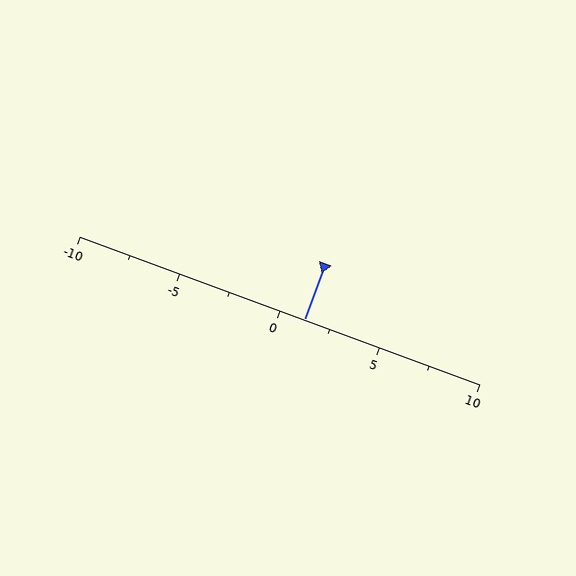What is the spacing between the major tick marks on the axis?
The major ticks are spaced 5 apart.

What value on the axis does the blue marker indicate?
The marker indicates approximately 1.2.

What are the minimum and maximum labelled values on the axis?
The axis runs from -10 to 10.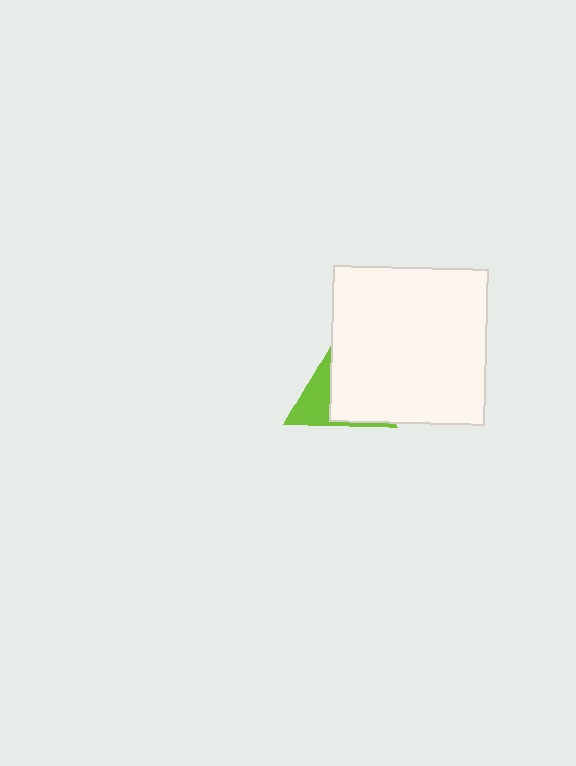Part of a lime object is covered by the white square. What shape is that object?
It is a triangle.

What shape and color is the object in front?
The object in front is a white square.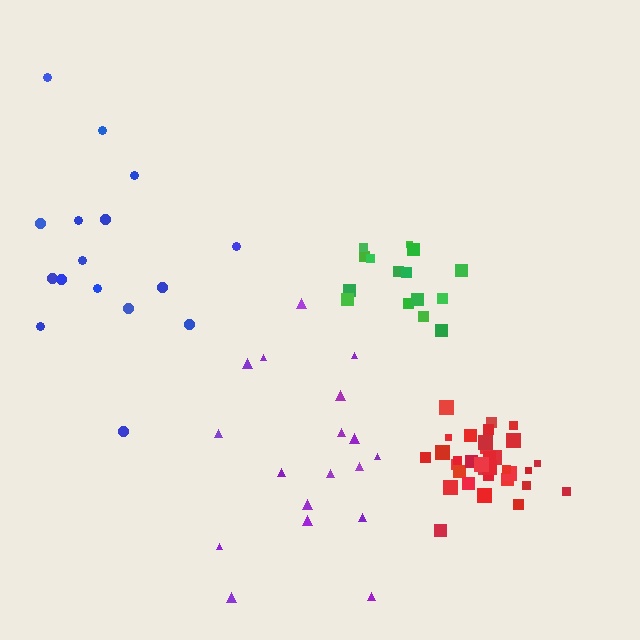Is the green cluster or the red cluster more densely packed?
Red.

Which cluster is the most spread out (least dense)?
Blue.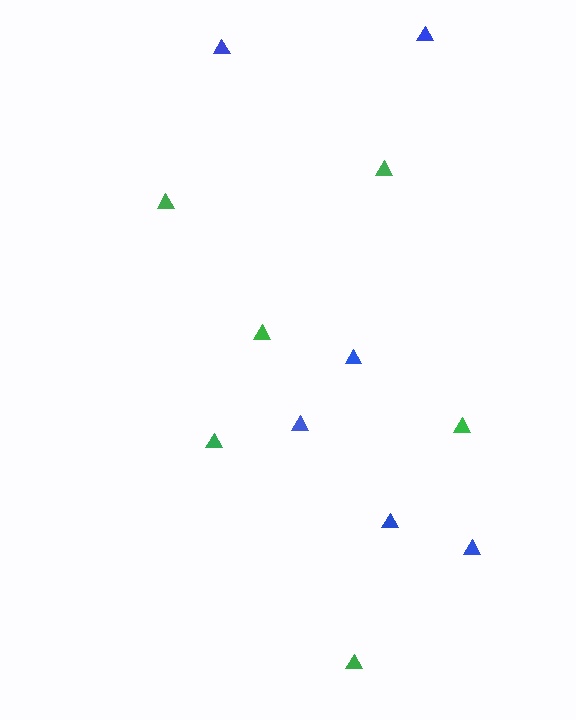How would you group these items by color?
There are 2 groups: one group of blue triangles (6) and one group of green triangles (6).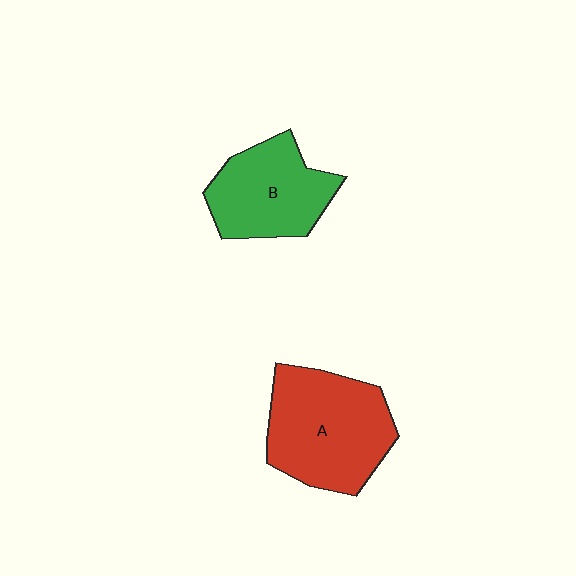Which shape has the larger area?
Shape A (red).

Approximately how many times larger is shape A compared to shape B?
Approximately 1.3 times.